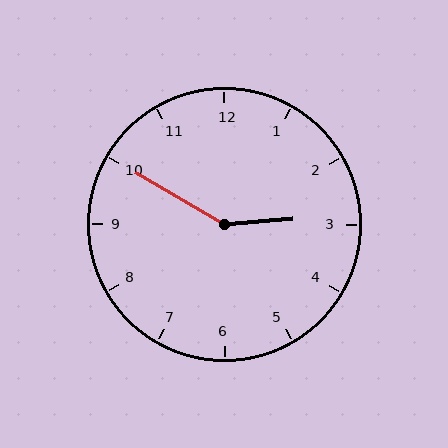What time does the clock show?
2:50.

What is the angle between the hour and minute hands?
Approximately 145 degrees.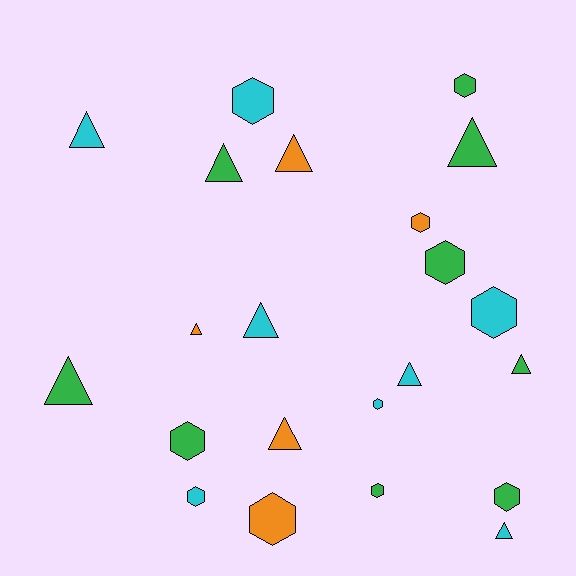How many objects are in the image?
There are 22 objects.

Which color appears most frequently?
Green, with 9 objects.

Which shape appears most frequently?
Hexagon, with 11 objects.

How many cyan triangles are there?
There are 4 cyan triangles.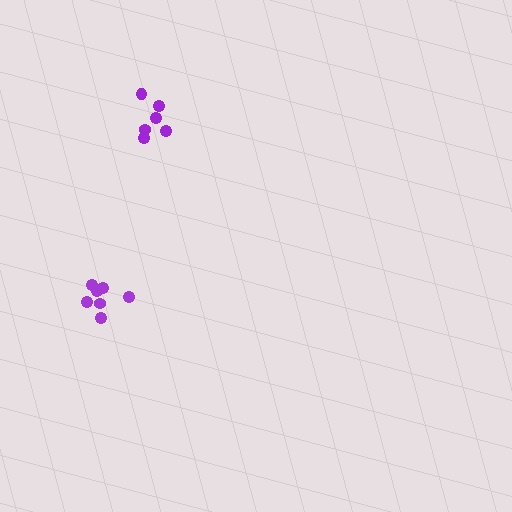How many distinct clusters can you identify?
There are 2 distinct clusters.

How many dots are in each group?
Group 1: 6 dots, Group 2: 7 dots (13 total).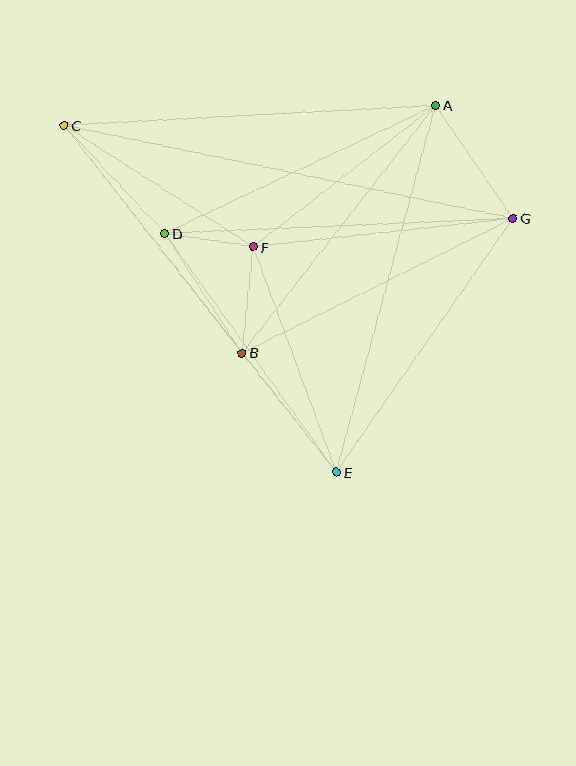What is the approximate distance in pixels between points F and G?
The distance between F and G is approximately 261 pixels.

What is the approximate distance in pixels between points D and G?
The distance between D and G is approximately 349 pixels.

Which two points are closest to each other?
Points D and F are closest to each other.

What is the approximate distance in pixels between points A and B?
The distance between A and B is approximately 314 pixels.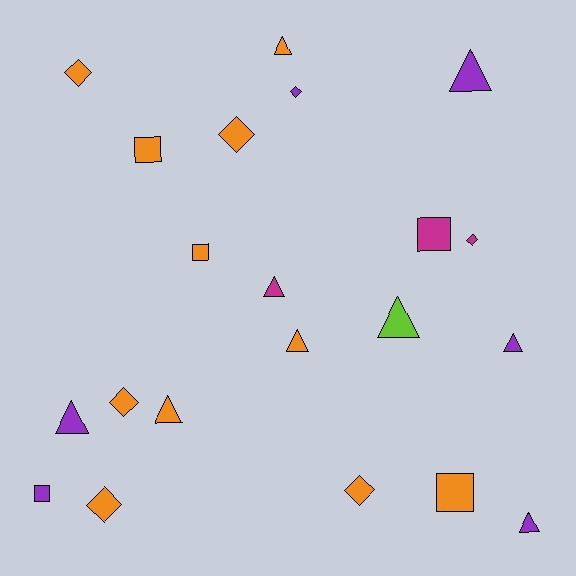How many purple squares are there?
There is 1 purple square.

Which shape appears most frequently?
Triangle, with 9 objects.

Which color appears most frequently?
Orange, with 11 objects.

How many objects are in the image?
There are 21 objects.